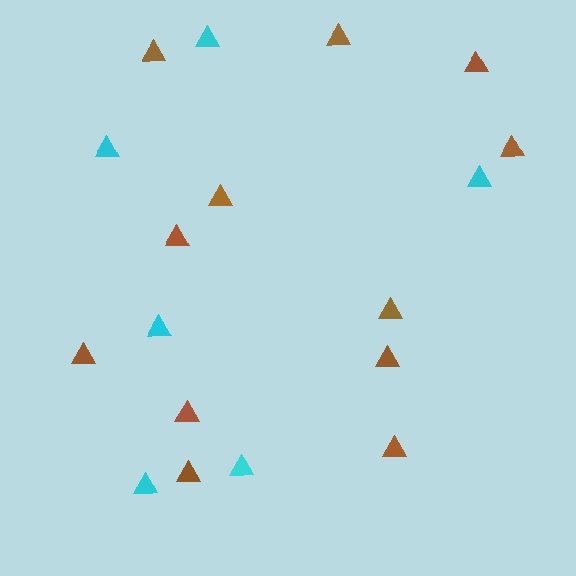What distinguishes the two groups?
There are 2 groups: one group of cyan triangles (6) and one group of brown triangles (12).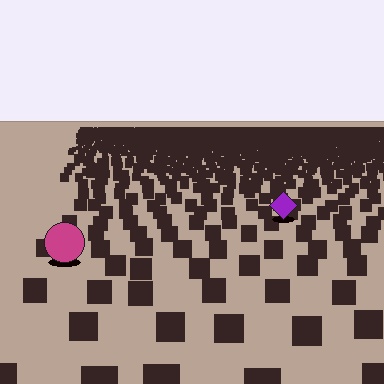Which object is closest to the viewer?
The magenta circle is closest. The texture marks near it are larger and more spread out.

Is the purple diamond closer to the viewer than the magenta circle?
No. The magenta circle is closer — you can tell from the texture gradient: the ground texture is coarser near it.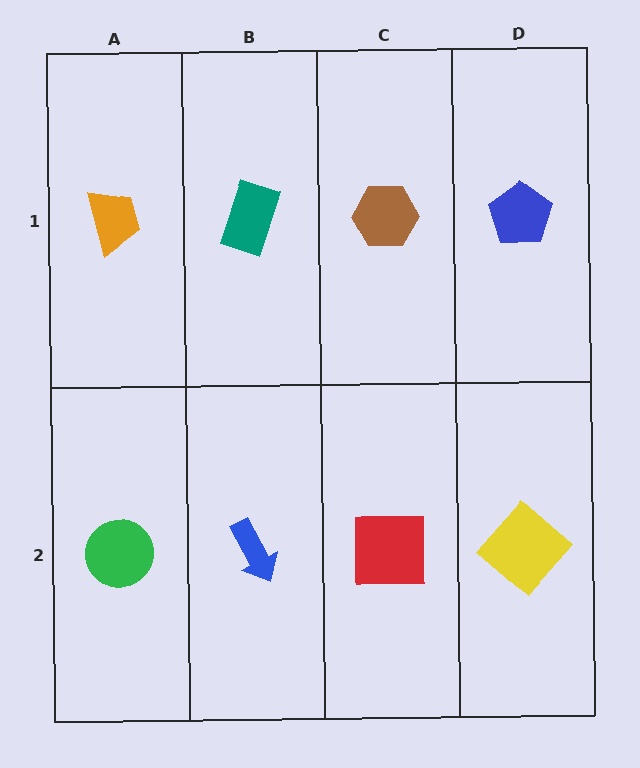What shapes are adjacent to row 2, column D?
A blue pentagon (row 1, column D), a red square (row 2, column C).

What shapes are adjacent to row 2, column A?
An orange trapezoid (row 1, column A), a blue arrow (row 2, column B).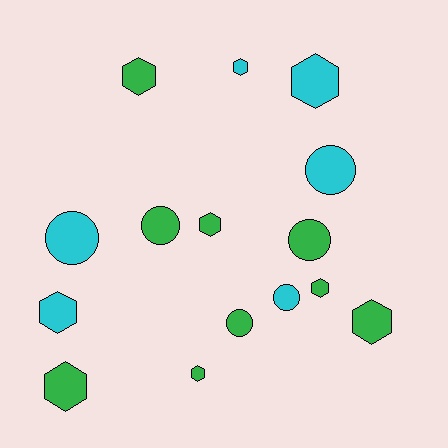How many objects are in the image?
There are 15 objects.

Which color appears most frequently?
Green, with 9 objects.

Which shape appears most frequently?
Hexagon, with 9 objects.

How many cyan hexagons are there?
There are 3 cyan hexagons.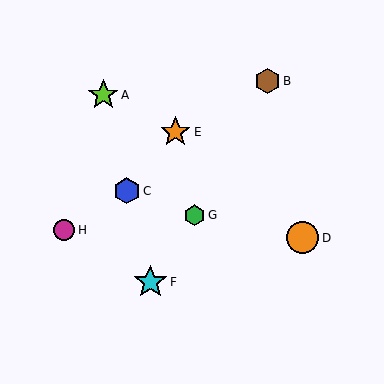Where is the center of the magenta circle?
The center of the magenta circle is at (64, 230).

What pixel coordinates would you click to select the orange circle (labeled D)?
Click at (303, 238) to select the orange circle D.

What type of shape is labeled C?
Shape C is a blue hexagon.